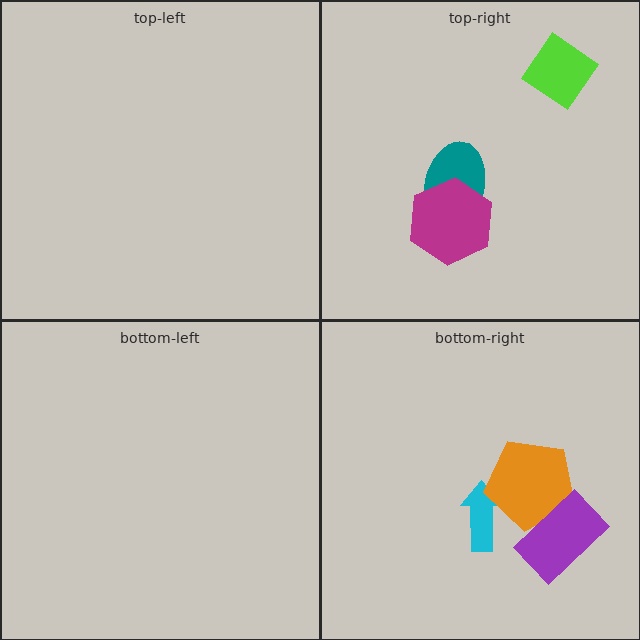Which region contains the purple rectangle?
The bottom-right region.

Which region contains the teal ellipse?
The top-right region.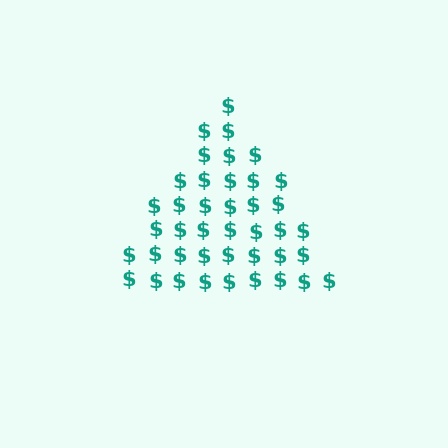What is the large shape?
The large shape is a triangle.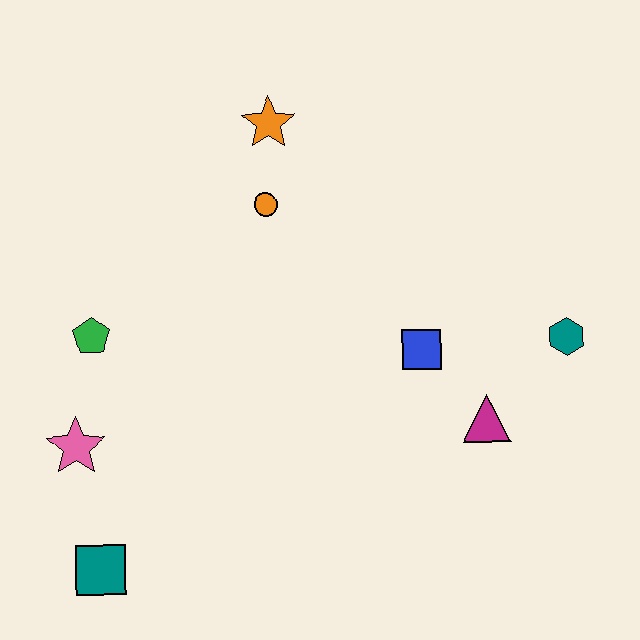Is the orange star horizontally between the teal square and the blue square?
Yes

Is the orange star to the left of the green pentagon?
No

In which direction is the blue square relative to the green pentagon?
The blue square is to the right of the green pentagon.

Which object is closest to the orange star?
The orange circle is closest to the orange star.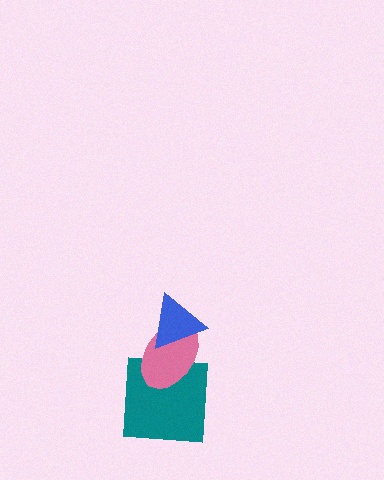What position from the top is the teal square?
The teal square is 3rd from the top.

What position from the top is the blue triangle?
The blue triangle is 1st from the top.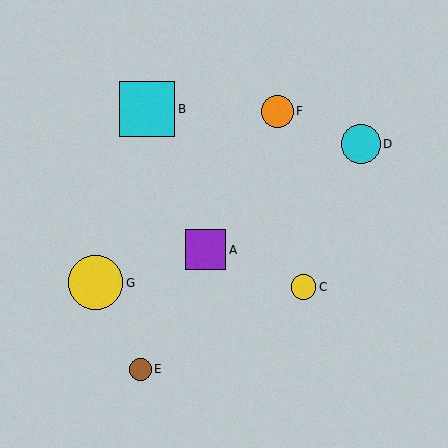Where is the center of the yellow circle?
The center of the yellow circle is at (303, 287).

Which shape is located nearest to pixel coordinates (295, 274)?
The yellow circle (labeled C) at (303, 287) is nearest to that location.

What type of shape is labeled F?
Shape F is an orange circle.